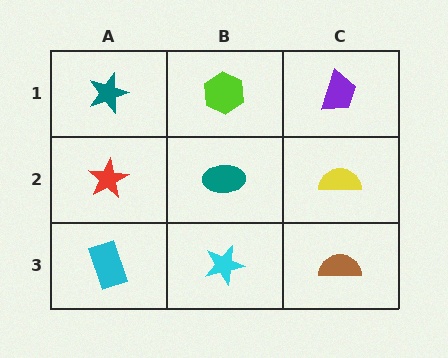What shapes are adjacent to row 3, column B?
A teal ellipse (row 2, column B), a cyan rectangle (row 3, column A), a brown semicircle (row 3, column C).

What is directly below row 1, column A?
A red star.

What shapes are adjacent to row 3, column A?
A red star (row 2, column A), a cyan star (row 3, column B).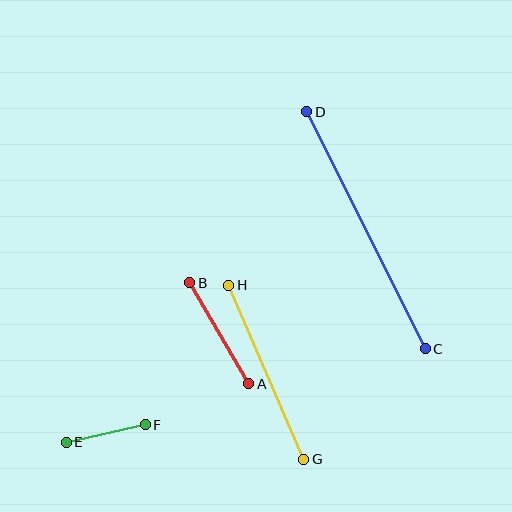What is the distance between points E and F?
The distance is approximately 81 pixels.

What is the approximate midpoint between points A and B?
The midpoint is at approximately (219, 333) pixels.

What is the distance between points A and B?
The distance is approximately 117 pixels.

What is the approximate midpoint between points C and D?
The midpoint is at approximately (366, 230) pixels.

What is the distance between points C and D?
The distance is approximately 265 pixels.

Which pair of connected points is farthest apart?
Points C and D are farthest apart.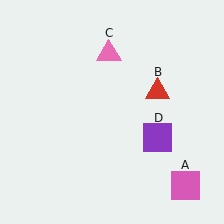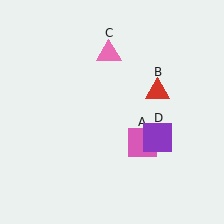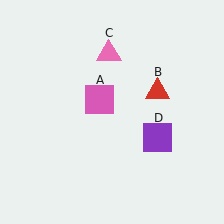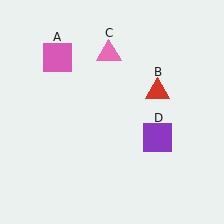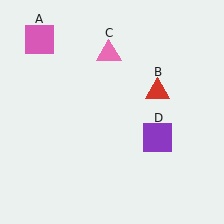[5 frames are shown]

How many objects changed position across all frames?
1 object changed position: pink square (object A).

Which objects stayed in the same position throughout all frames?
Red triangle (object B) and pink triangle (object C) and purple square (object D) remained stationary.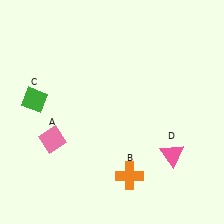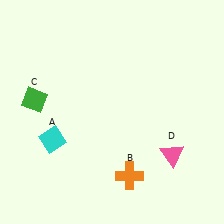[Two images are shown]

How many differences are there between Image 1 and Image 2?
There is 1 difference between the two images.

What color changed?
The diamond (A) changed from pink in Image 1 to cyan in Image 2.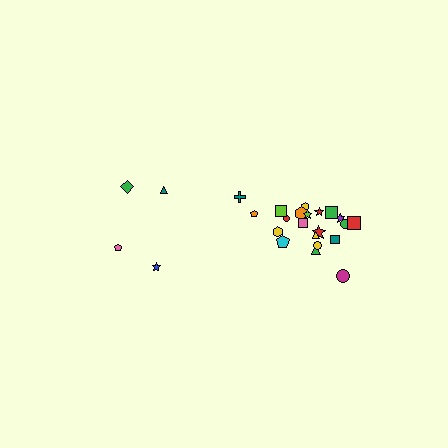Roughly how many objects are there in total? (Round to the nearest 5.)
Roughly 25 objects in total.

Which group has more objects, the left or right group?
The right group.